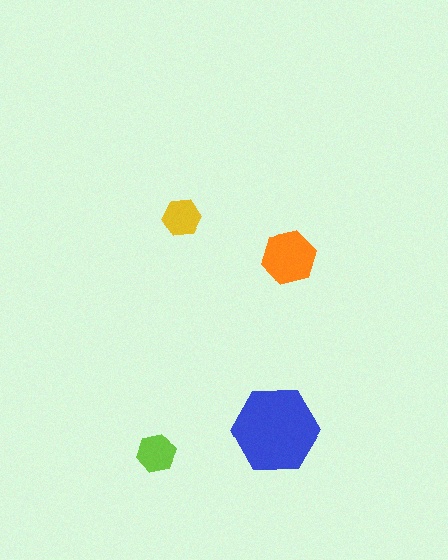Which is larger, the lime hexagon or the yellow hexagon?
The lime one.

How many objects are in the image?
There are 4 objects in the image.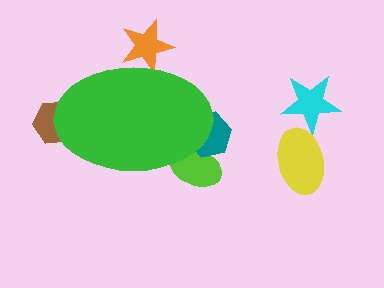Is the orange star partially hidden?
Yes, the orange star is partially hidden behind the green ellipse.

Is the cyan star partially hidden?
No, the cyan star is fully visible.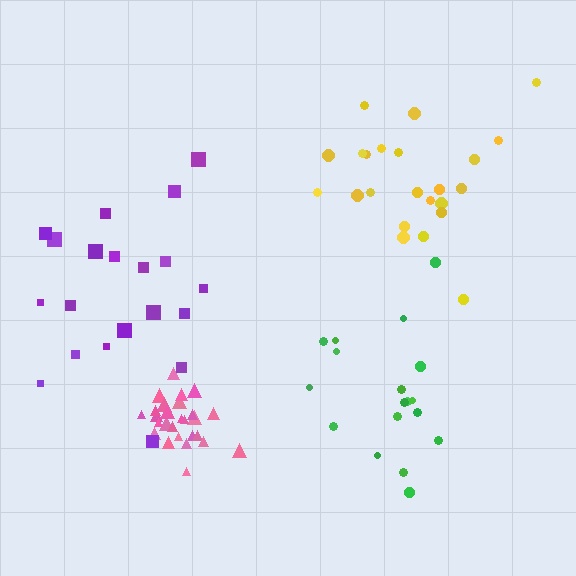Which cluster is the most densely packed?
Pink.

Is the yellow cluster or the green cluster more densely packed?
Green.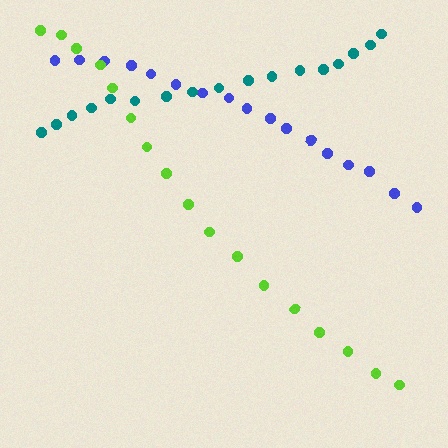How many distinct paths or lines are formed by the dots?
There are 3 distinct paths.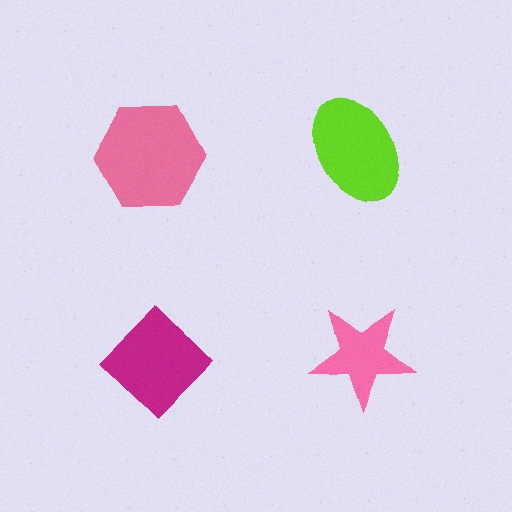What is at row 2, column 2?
A pink star.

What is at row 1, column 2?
A lime ellipse.